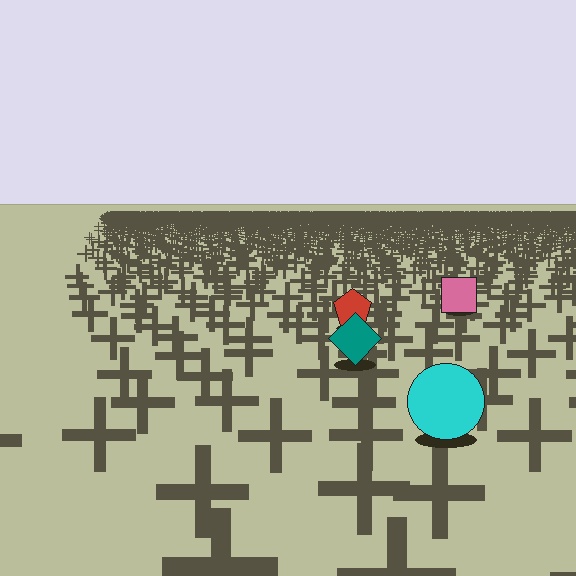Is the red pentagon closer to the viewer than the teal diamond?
No. The teal diamond is closer — you can tell from the texture gradient: the ground texture is coarser near it.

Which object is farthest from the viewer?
The pink square is farthest from the viewer. It appears smaller and the ground texture around it is denser.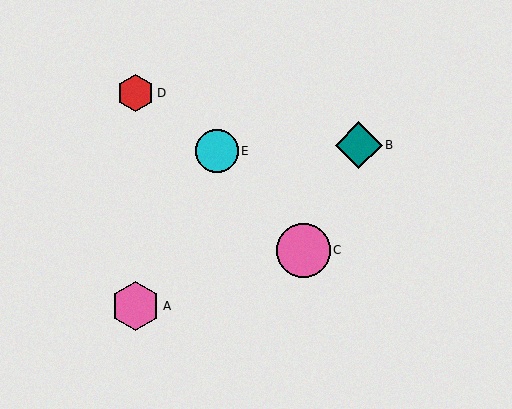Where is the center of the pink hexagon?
The center of the pink hexagon is at (135, 306).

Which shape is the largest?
The pink circle (labeled C) is the largest.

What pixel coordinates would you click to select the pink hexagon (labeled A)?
Click at (135, 306) to select the pink hexagon A.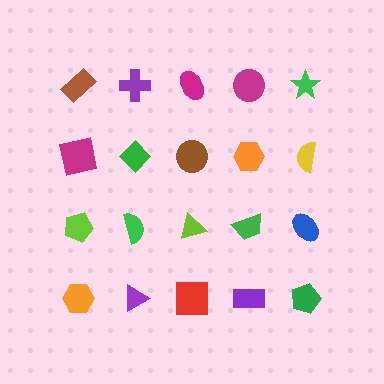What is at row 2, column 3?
A brown circle.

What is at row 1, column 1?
A brown rectangle.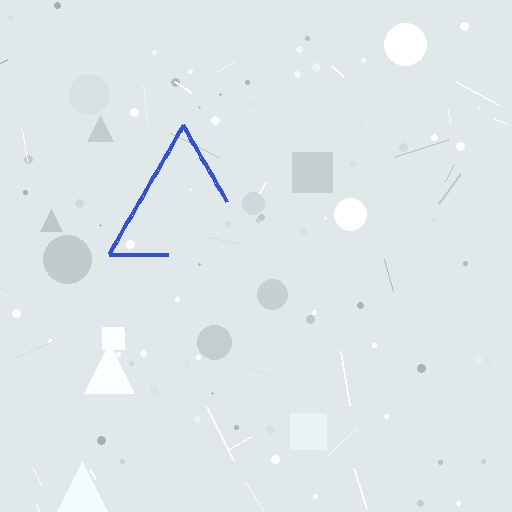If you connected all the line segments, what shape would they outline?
They would outline a triangle.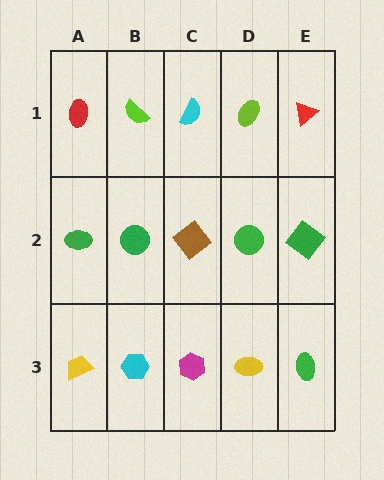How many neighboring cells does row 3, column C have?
3.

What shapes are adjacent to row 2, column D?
A lime ellipse (row 1, column D), a yellow ellipse (row 3, column D), a brown diamond (row 2, column C), a green diamond (row 2, column E).